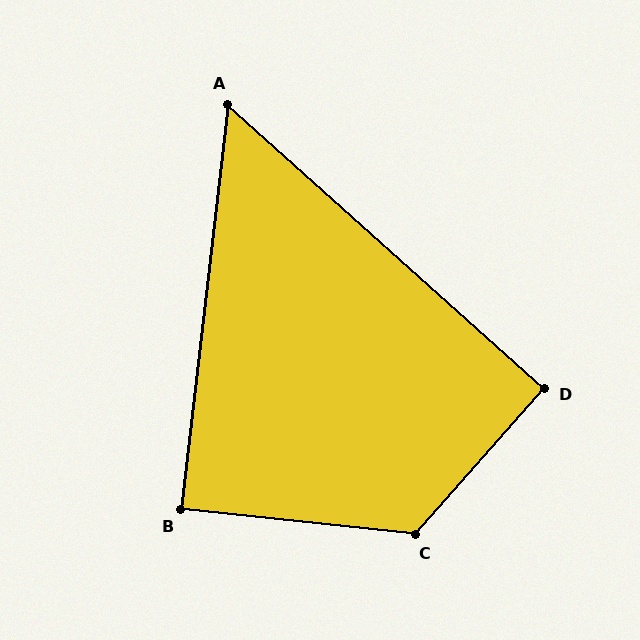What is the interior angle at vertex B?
Approximately 90 degrees (approximately right).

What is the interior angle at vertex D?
Approximately 90 degrees (approximately right).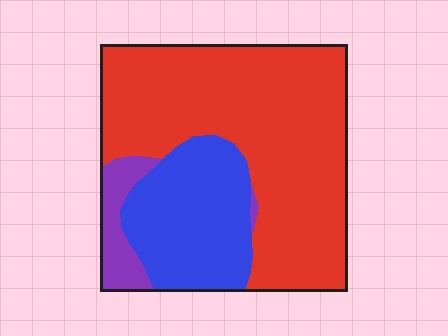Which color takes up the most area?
Red, at roughly 65%.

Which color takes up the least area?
Purple, at roughly 10%.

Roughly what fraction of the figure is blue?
Blue covers 27% of the figure.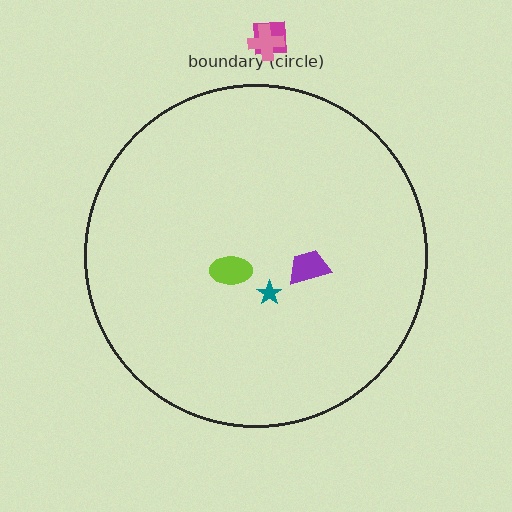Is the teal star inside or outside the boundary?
Inside.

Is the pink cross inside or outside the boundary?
Outside.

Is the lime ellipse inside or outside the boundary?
Inside.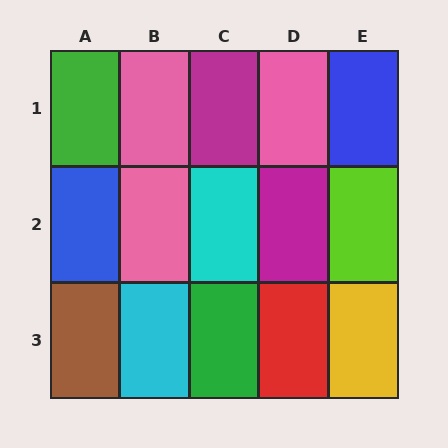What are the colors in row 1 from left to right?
Green, pink, magenta, pink, blue.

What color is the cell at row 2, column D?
Magenta.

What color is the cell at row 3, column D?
Red.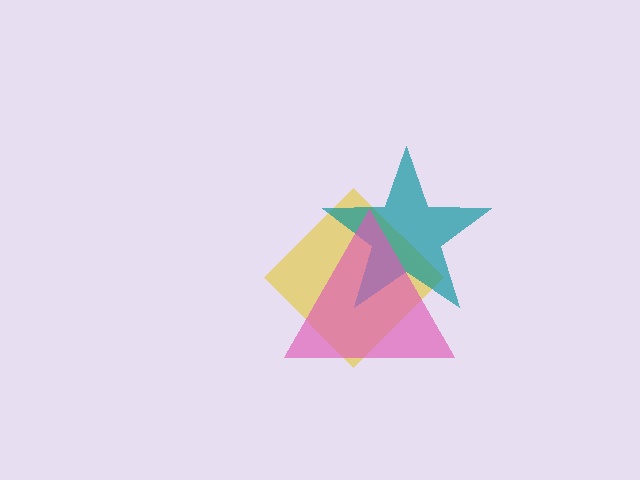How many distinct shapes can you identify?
There are 3 distinct shapes: a yellow diamond, a teal star, a pink triangle.